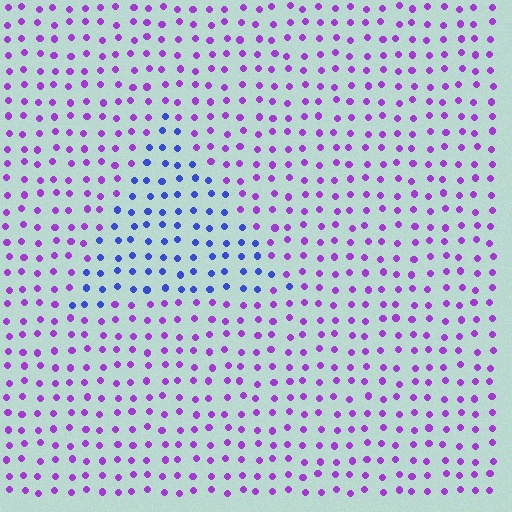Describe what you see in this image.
The image is filled with small purple elements in a uniform arrangement. A triangle-shaped region is visible where the elements are tinted to a slightly different hue, forming a subtle color boundary.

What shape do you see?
I see a triangle.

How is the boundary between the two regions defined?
The boundary is defined purely by a slight shift in hue (about 50 degrees). Spacing, size, and orientation are identical on both sides.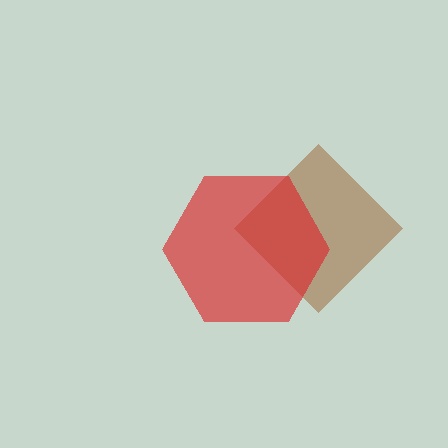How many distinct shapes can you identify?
There are 2 distinct shapes: a brown diamond, a red hexagon.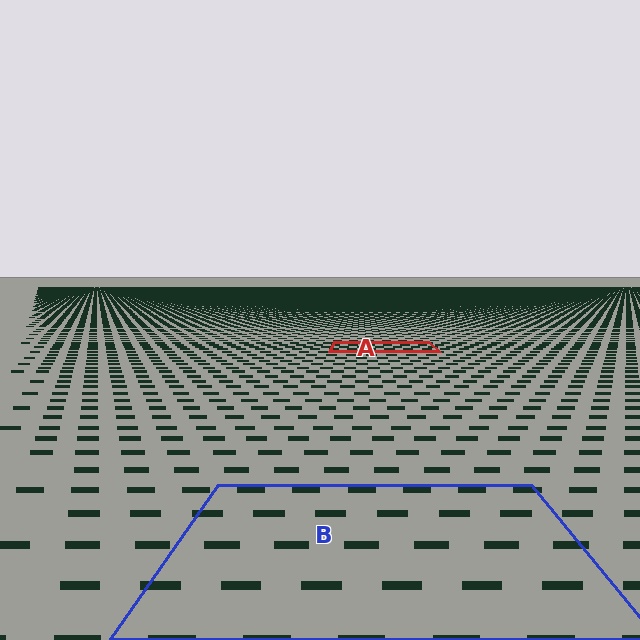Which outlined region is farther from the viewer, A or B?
Region A is farther from the viewer — the texture elements inside it appear smaller and more densely packed.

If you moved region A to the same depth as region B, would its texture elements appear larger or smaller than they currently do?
They would appear larger. At a closer depth, the same texture elements are projected at a bigger on-screen size.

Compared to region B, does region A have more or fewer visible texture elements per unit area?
Region A has more texture elements per unit area — they are packed more densely because it is farther away.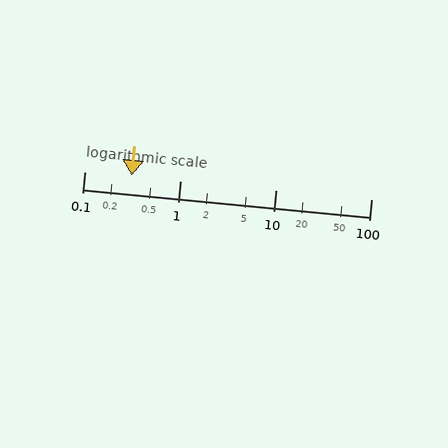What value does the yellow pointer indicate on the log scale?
The pointer indicates approximately 0.31.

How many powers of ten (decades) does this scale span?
The scale spans 3 decades, from 0.1 to 100.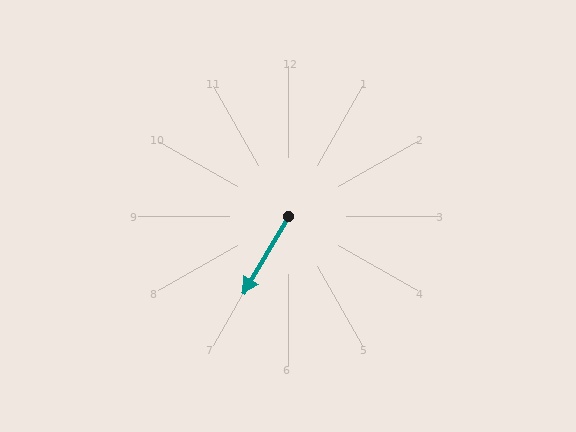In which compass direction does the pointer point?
Southwest.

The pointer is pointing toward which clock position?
Roughly 7 o'clock.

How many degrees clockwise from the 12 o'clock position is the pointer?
Approximately 210 degrees.